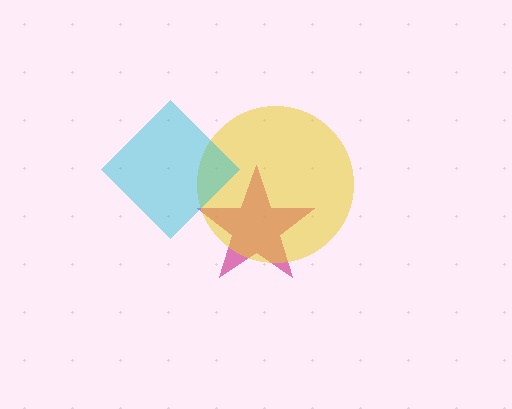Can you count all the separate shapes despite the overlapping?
Yes, there are 3 separate shapes.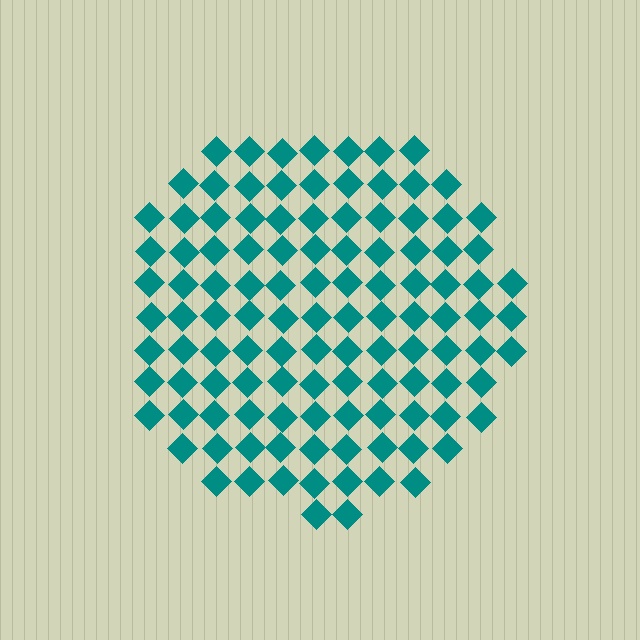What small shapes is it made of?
It is made of small diamonds.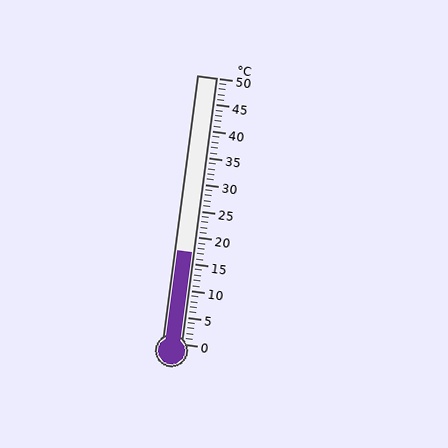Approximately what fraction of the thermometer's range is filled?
The thermometer is filled to approximately 35% of its range.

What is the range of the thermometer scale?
The thermometer scale ranges from 0°C to 50°C.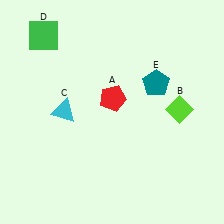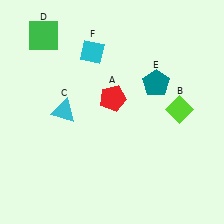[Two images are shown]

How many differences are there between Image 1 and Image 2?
There is 1 difference between the two images.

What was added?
A cyan diamond (F) was added in Image 2.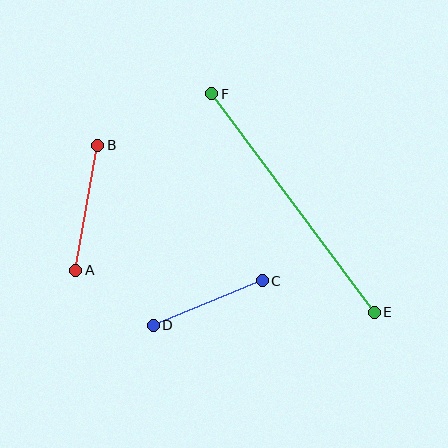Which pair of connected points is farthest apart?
Points E and F are farthest apart.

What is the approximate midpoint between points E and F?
The midpoint is at approximately (293, 203) pixels.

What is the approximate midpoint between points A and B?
The midpoint is at approximately (87, 208) pixels.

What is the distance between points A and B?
The distance is approximately 127 pixels.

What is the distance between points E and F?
The distance is approximately 272 pixels.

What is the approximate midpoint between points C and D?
The midpoint is at approximately (208, 303) pixels.